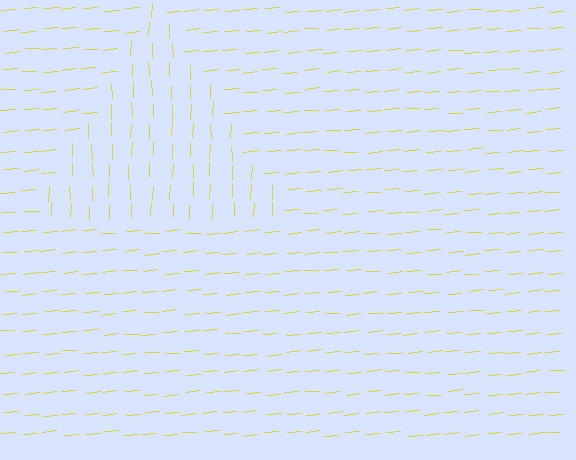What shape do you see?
I see a triangle.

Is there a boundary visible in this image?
Yes, there is a texture boundary formed by a change in line orientation.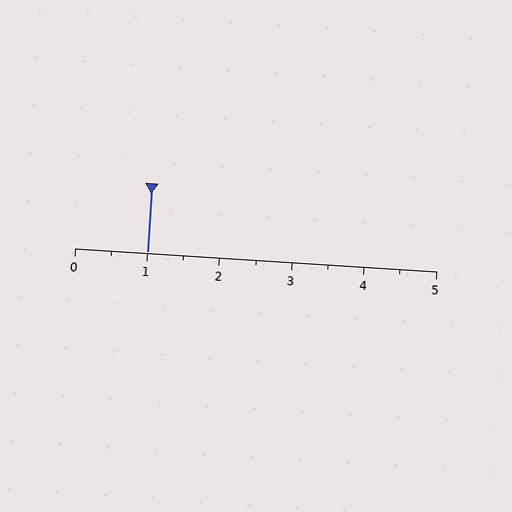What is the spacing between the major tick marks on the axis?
The major ticks are spaced 1 apart.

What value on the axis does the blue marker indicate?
The marker indicates approximately 1.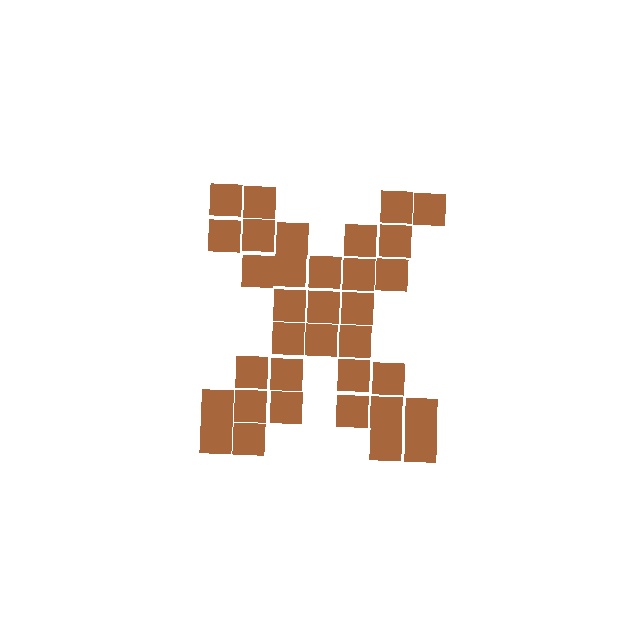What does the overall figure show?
The overall figure shows the letter X.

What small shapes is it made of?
It is made of small squares.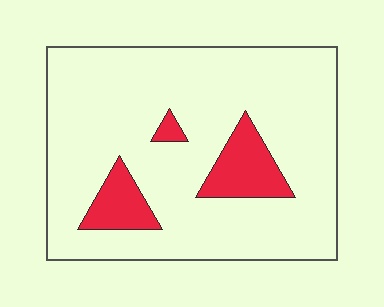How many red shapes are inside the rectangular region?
3.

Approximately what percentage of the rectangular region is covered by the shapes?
Approximately 15%.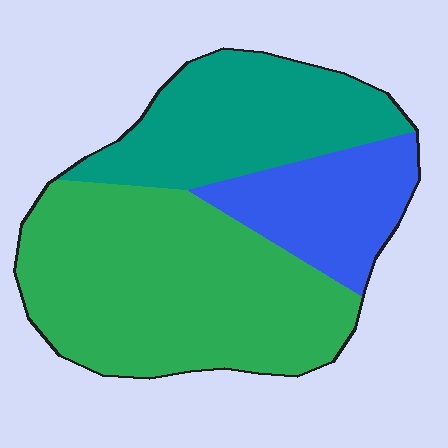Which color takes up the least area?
Blue, at roughly 20%.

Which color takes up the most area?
Green, at roughly 50%.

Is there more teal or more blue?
Teal.